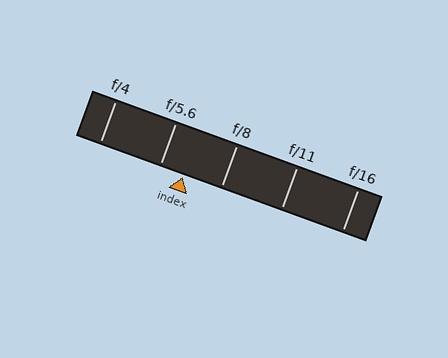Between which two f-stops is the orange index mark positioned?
The index mark is between f/5.6 and f/8.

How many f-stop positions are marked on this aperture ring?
There are 5 f-stop positions marked.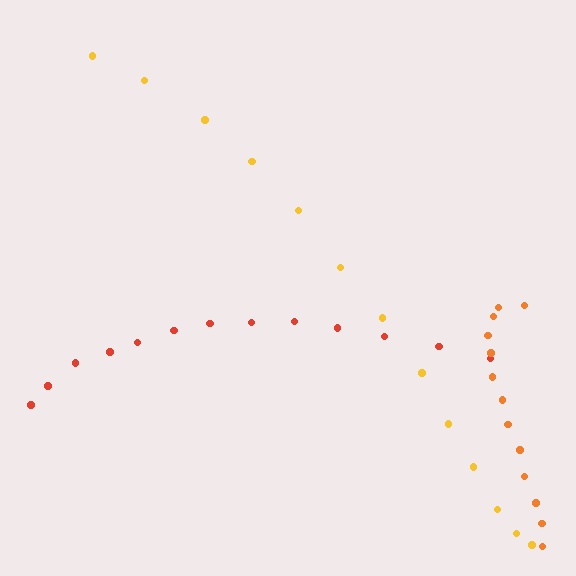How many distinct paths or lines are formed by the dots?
There are 3 distinct paths.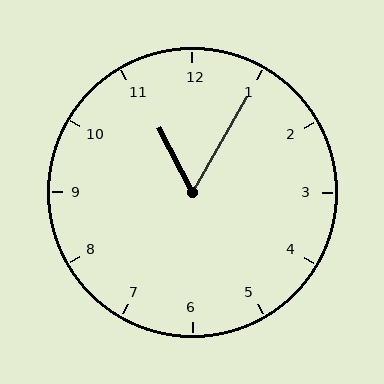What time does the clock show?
11:05.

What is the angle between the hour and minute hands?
Approximately 58 degrees.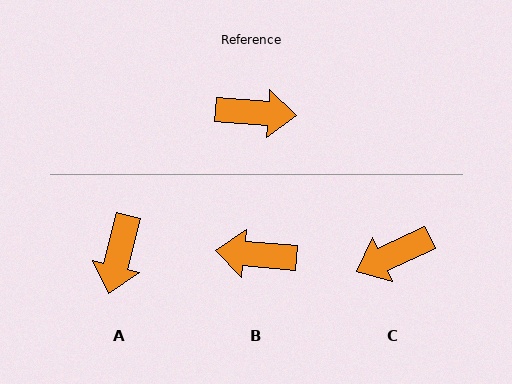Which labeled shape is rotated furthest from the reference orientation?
B, about 179 degrees away.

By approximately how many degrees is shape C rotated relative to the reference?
Approximately 151 degrees clockwise.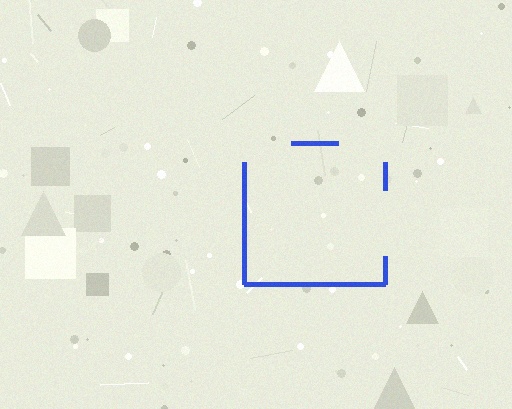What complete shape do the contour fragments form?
The contour fragments form a square.